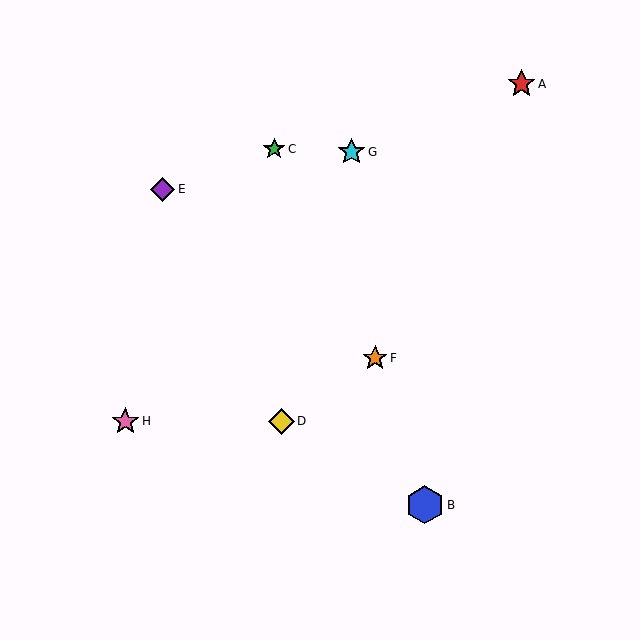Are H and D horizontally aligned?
Yes, both are at y≈421.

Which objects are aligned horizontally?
Objects D, H are aligned horizontally.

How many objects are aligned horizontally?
2 objects (D, H) are aligned horizontally.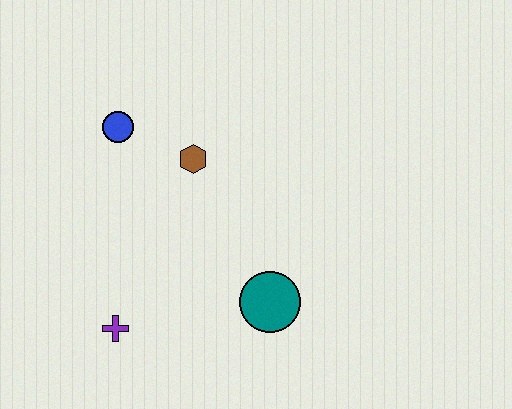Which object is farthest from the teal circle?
The blue circle is farthest from the teal circle.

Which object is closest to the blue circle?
The brown hexagon is closest to the blue circle.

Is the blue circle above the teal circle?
Yes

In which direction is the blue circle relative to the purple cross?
The blue circle is above the purple cross.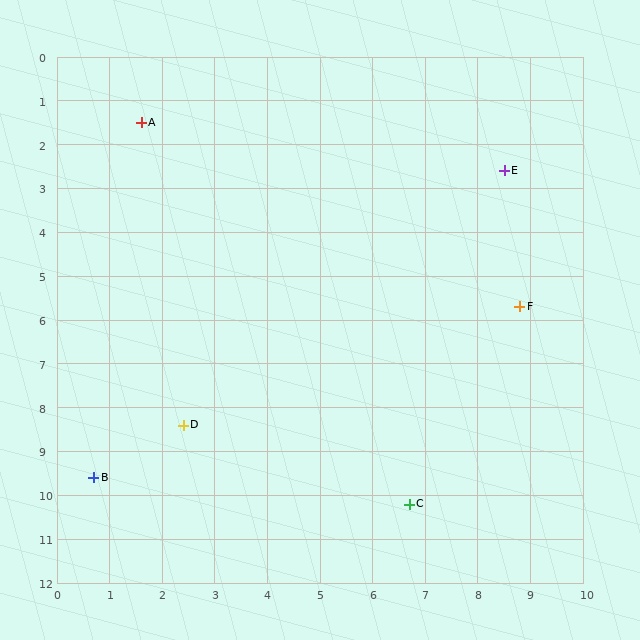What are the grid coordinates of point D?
Point D is at approximately (2.4, 8.4).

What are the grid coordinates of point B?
Point B is at approximately (0.7, 9.6).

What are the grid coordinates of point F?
Point F is at approximately (8.8, 5.7).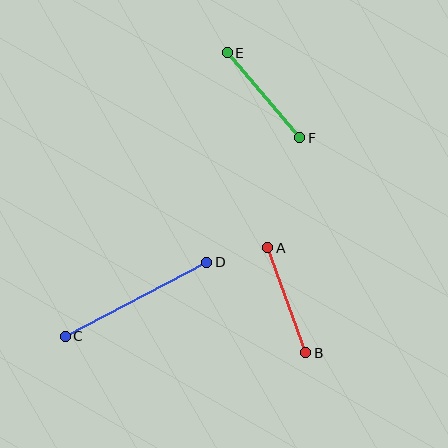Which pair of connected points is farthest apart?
Points C and D are farthest apart.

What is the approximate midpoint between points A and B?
The midpoint is at approximately (287, 300) pixels.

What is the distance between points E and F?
The distance is approximately 112 pixels.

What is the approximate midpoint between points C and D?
The midpoint is at approximately (136, 299) pixels.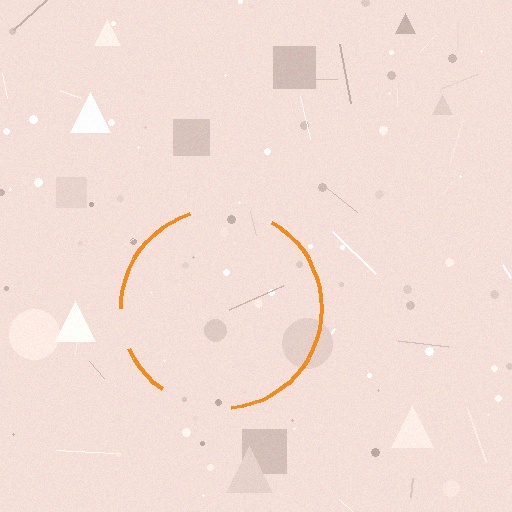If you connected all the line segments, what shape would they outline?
They would outline a circle.